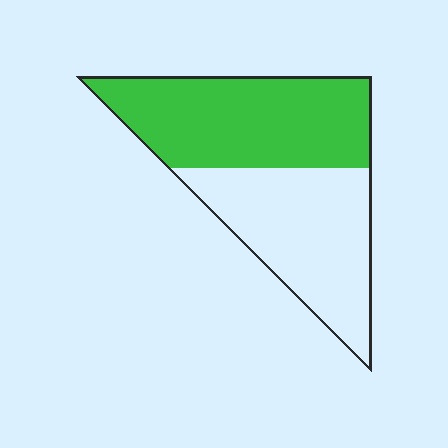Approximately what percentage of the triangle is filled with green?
Approximately 50%.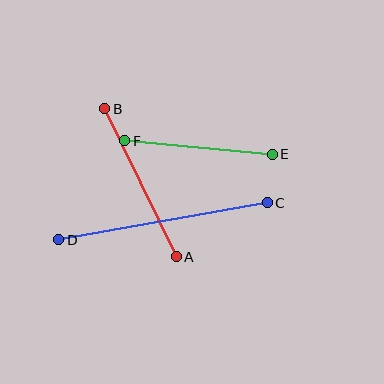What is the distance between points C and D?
The distance is approximately 212 pixels.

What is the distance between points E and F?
The distance is approximately 148 pixels.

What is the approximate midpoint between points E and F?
The midpoint is at approximately (199, 147) pixels.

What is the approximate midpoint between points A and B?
The midpoint is at approximately (141, 183) pixels.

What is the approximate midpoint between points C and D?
The midpoint is at approximately (163, 221) pixels.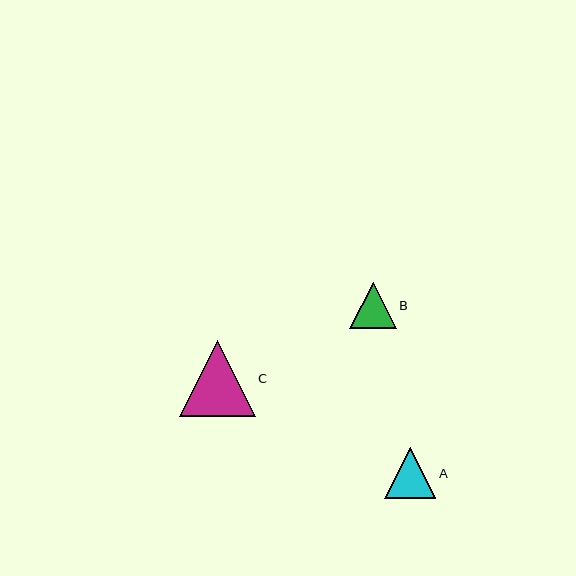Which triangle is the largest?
Triangle C is the largest with a size of approximately 76 pixels.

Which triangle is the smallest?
Triangle B is the smallest with a size of approximately 46 pixels.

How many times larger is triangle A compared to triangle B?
Triangle A is approximately 1.1 times the size of triangle B.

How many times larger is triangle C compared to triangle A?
Triangle C is approximately 1.5 times the size of triangle A.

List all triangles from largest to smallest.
From largest to smallest: C, A, B.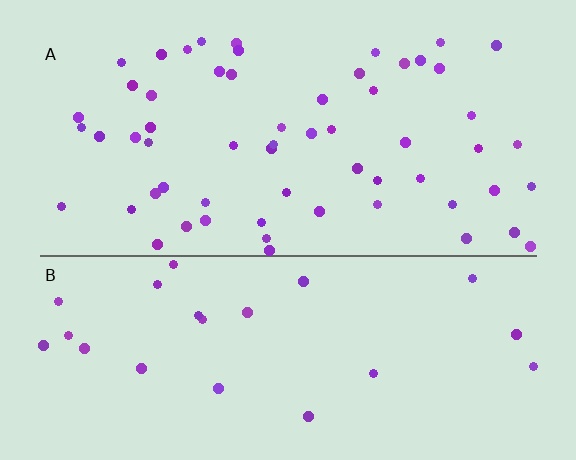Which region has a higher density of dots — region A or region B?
A (the top).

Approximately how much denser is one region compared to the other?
Approximately 2.6× — region A over region B.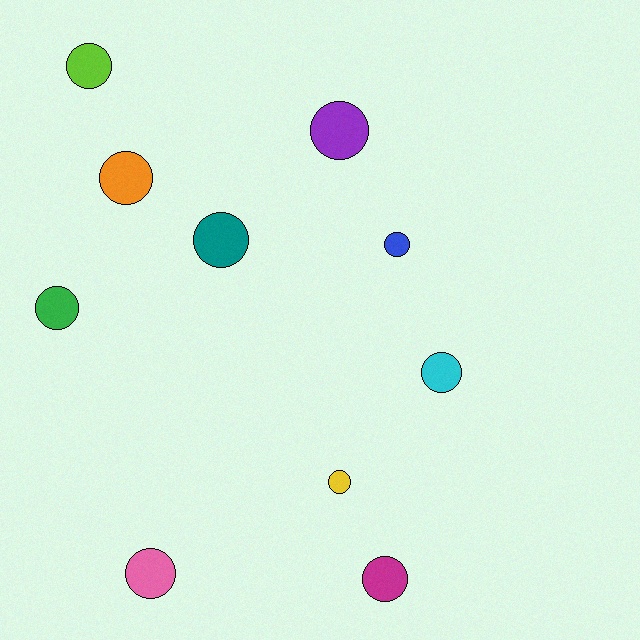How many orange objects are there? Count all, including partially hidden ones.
There is 1 orange object.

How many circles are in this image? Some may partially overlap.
There are 10 circles.